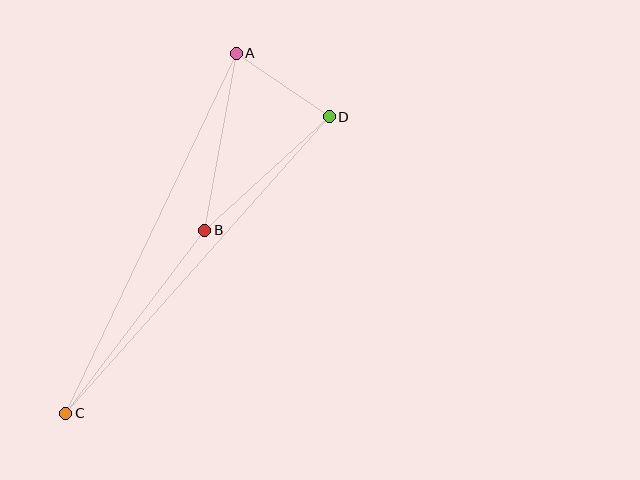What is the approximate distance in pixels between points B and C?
The distance between B and C is approximately 230 pixels.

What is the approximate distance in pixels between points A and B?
The distance between A and B is approximately 180 pixels.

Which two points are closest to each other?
Points A and D are closest to each other.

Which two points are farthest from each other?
Points A and C are farthest from each other.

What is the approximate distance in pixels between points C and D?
The distance between C and D is approximately 397 pixels.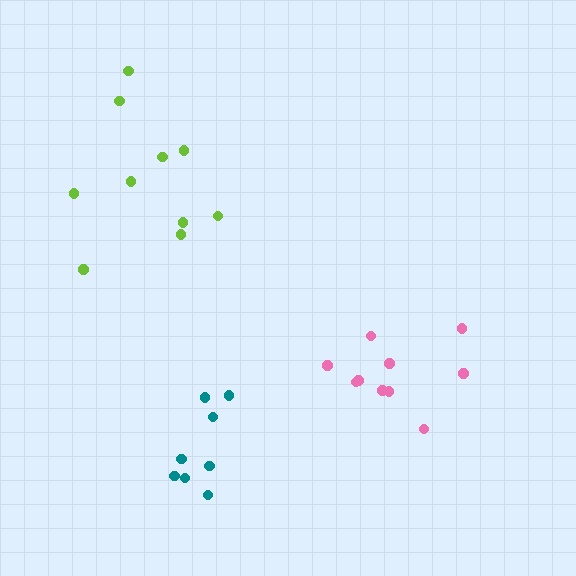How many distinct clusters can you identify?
There are 3 distinct clusters.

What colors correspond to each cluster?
The clusters are colored: pink, lime, teal.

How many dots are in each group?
Group 1: 10 dots, Group 2: 10 dots, Group 3: 8 dots (28 total).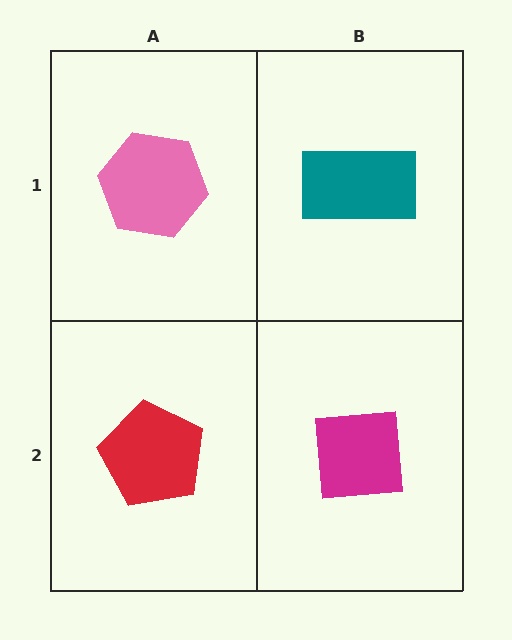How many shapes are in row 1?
2 shapes.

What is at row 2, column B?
A magenta square.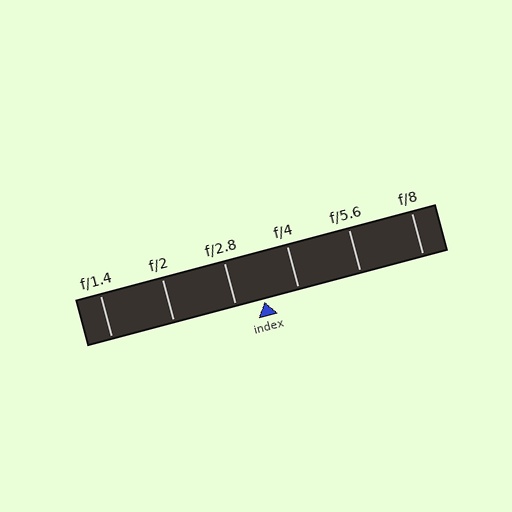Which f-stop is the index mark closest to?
The index mark is closest to f/2.8.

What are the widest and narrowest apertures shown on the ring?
The widest aperture shown is f/1.4 and the narrowest is f/8.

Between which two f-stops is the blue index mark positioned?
The index mark is between f/2.8 and f/4.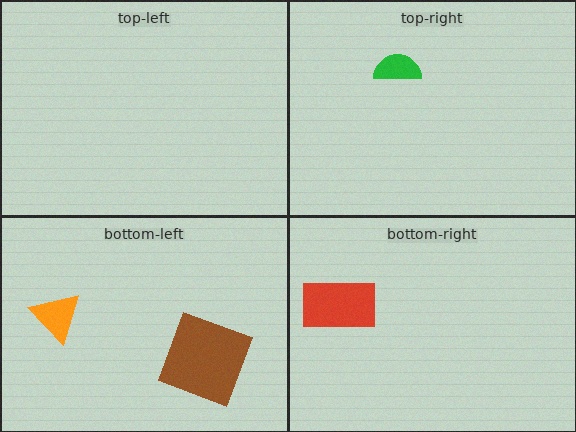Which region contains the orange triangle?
The bottom-left region.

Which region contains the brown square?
The bottom-left region.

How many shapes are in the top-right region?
1.